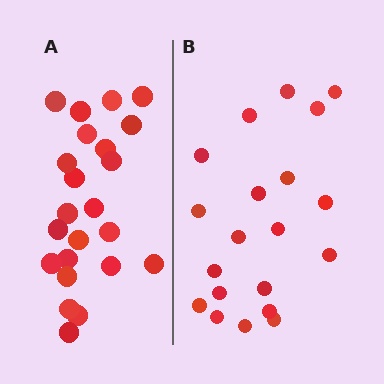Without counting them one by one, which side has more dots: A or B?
Region A (the left region) has more dots.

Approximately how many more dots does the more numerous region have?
Region A has just a few more — roughly 2 or 3 more dots than region B.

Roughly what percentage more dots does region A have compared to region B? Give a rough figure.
About 15% more.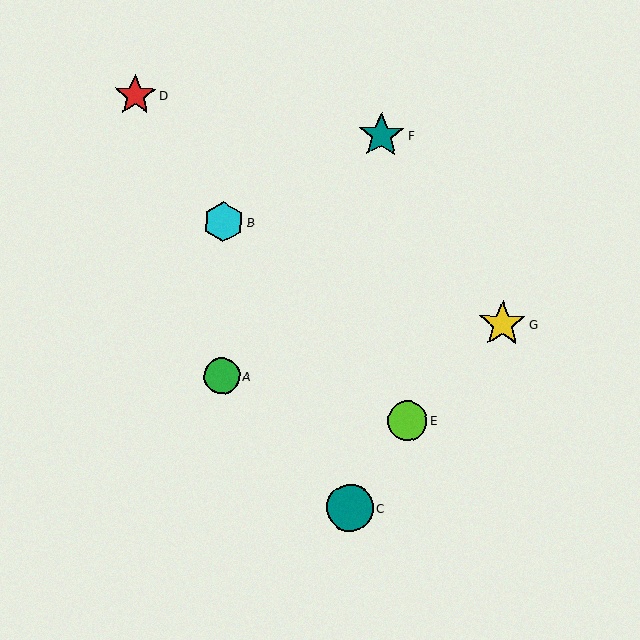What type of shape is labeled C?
Shape C is a teal circle.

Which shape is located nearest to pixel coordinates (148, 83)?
The red star (labeled D) at (135, 95) is nearest to that location.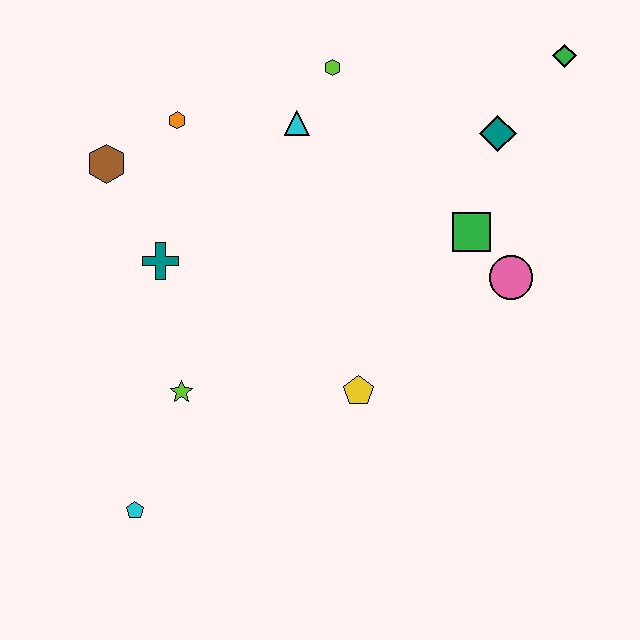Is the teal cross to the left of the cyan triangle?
Yes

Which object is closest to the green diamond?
The teal diamond is closest to the green diamond.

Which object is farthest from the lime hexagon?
The cyan pentagon is farthest from the lime hexagon.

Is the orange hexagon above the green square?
Yes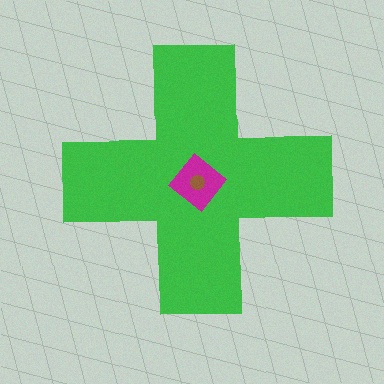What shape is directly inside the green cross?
The magenta diamond.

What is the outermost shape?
The green cross.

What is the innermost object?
The brown circle.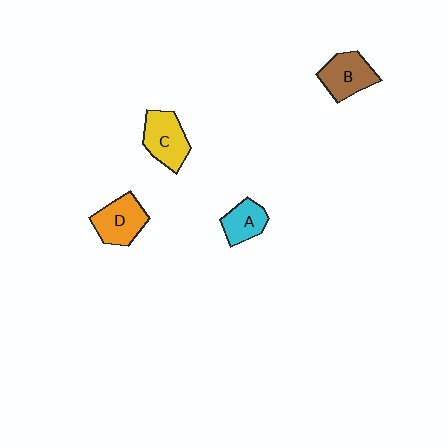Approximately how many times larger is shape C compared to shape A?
Approximately 1.4 times.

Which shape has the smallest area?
Shape A (cyan).